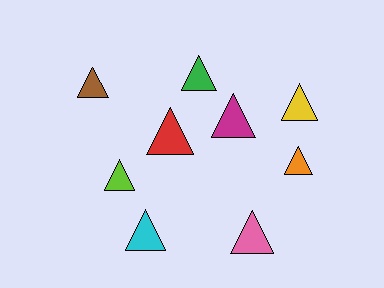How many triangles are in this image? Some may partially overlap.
There are 9 triangles.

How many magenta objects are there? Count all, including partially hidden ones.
There is 1 magenta object.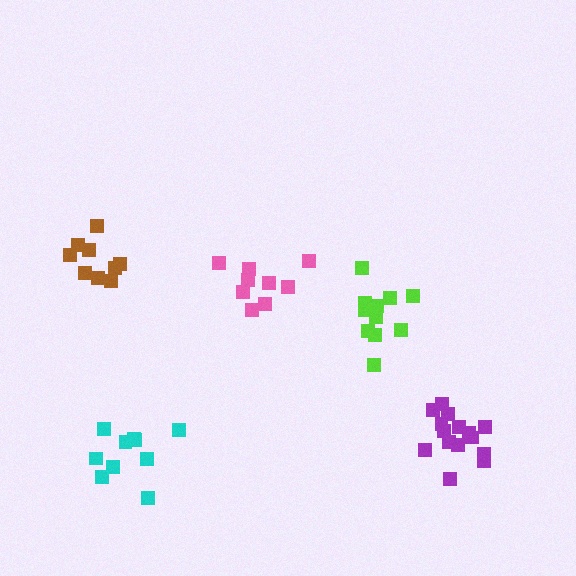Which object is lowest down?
The cyan cluster is bottommost.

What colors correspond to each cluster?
The clusters are colored: brown, cyan, lime, pink, purple.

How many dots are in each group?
Group 1: 9 dots, Group 2: 10 dots, Group 3: 11 dots, Group 4: 9 dots, Group 5: 15 dots (54 total).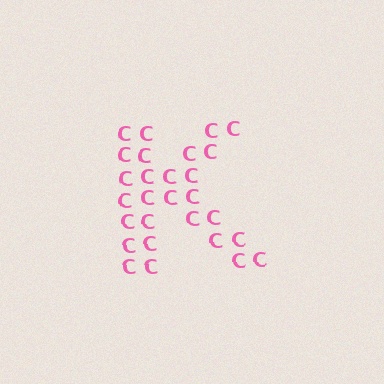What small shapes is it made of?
It is made of small letter C's.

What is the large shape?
The large shape is the letter K.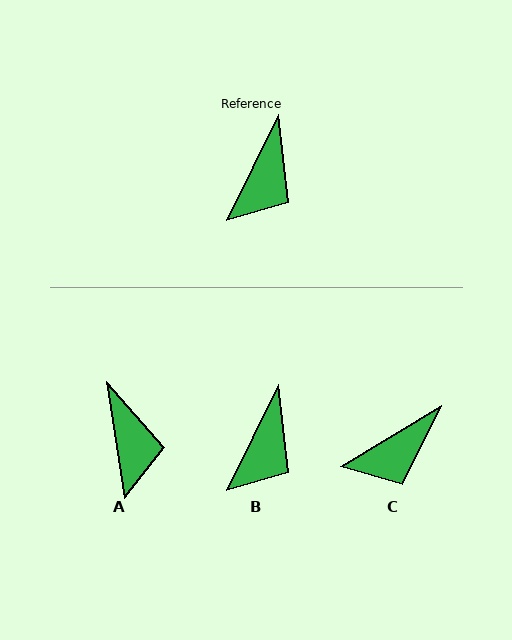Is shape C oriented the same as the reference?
No, it is off by about 33 degrees.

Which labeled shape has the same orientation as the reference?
B.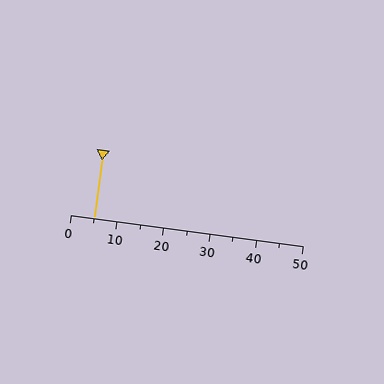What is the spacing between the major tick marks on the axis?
The major ticks are spaced 10 apart.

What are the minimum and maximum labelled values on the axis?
The axis runs from 0 to 50.